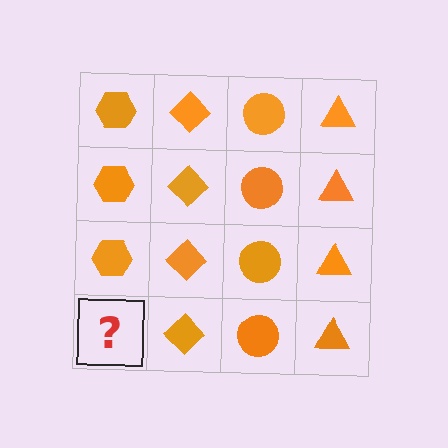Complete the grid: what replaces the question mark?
The question mark should be replaced with an orange hexagon.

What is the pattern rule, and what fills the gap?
The rule is that each column has a consistent shape. The gap should be filled with an orange hexagon.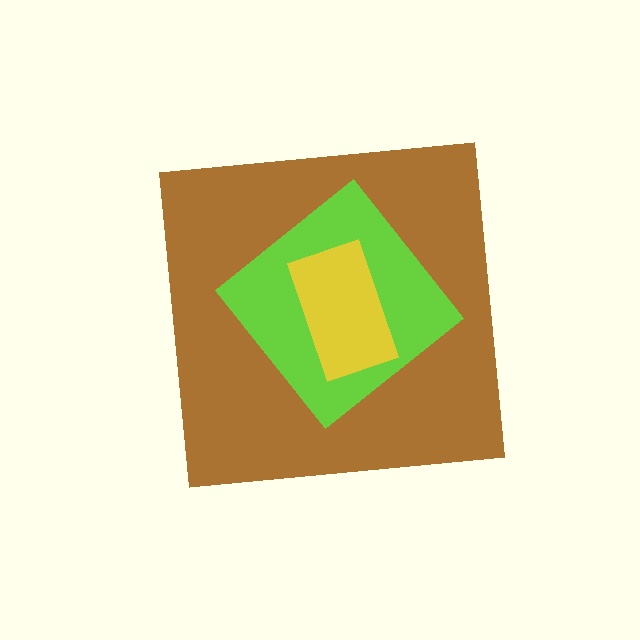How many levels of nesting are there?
3.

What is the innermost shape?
The yellow rectangle.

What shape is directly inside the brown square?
The lime diamond.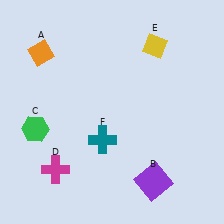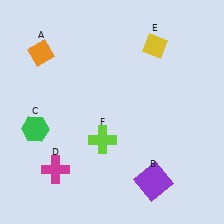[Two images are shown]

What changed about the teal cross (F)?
In Image 1, F is teal. In Image 2, it changed to lime.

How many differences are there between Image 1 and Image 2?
There is 1 difference between the two images.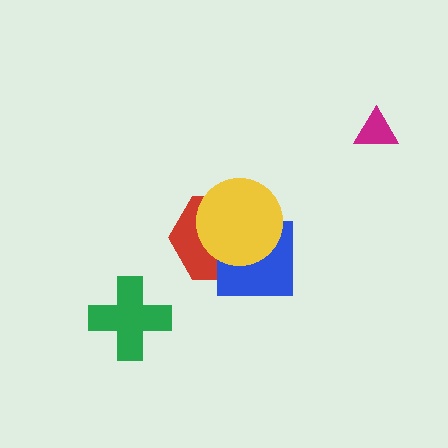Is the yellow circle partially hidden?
No, no other shape covers it.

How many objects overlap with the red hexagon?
2 objects overlap with the red hexagon.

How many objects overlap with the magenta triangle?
0 objects overlap with the magenta triangle.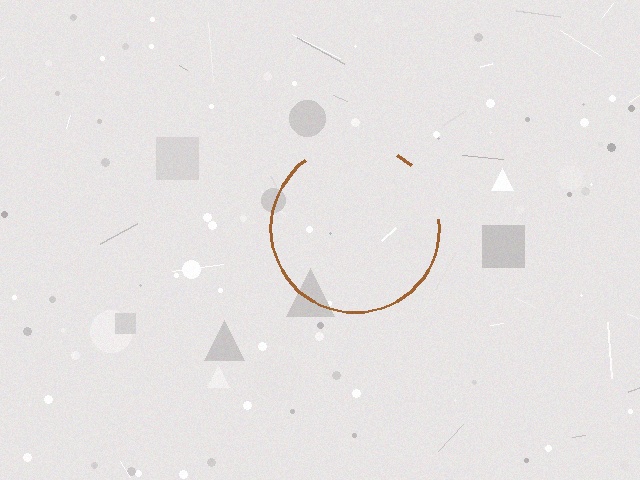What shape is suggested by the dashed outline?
The dashed outline suggests a circle.